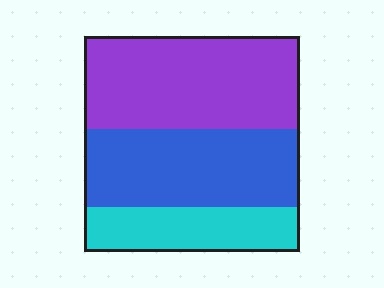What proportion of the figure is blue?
Blue covers around 35% of the figure.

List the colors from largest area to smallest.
From largest to smallest: purple, blue, cyan.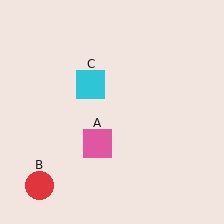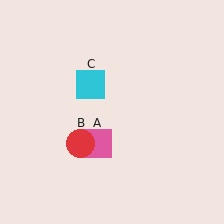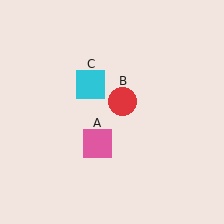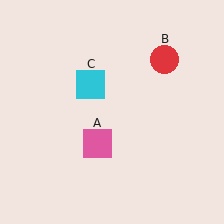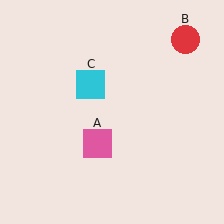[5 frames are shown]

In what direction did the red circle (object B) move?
The red circle (object B) moved up and to the right.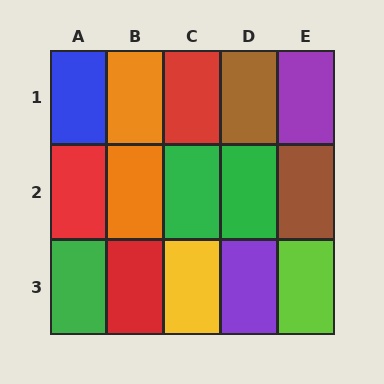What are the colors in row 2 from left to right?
Red, orange, green, green, brown.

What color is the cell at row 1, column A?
Blue.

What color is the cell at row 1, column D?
Brown.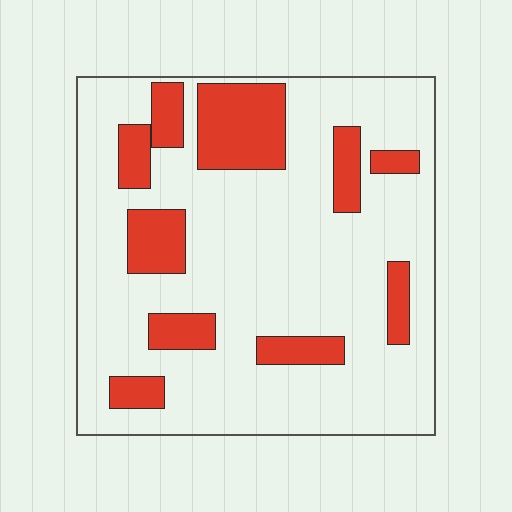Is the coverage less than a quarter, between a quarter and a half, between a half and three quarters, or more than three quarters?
Less than a quarter.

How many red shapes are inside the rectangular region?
10.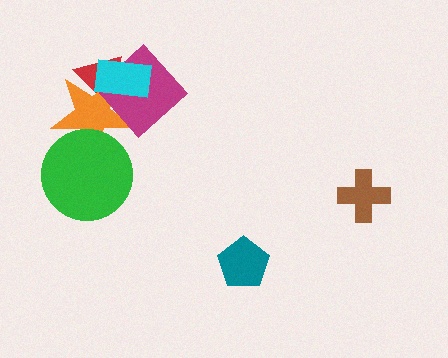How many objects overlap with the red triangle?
3 objects overlap with the red triangle.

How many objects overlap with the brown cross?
0 objects overlap with the brown cross.